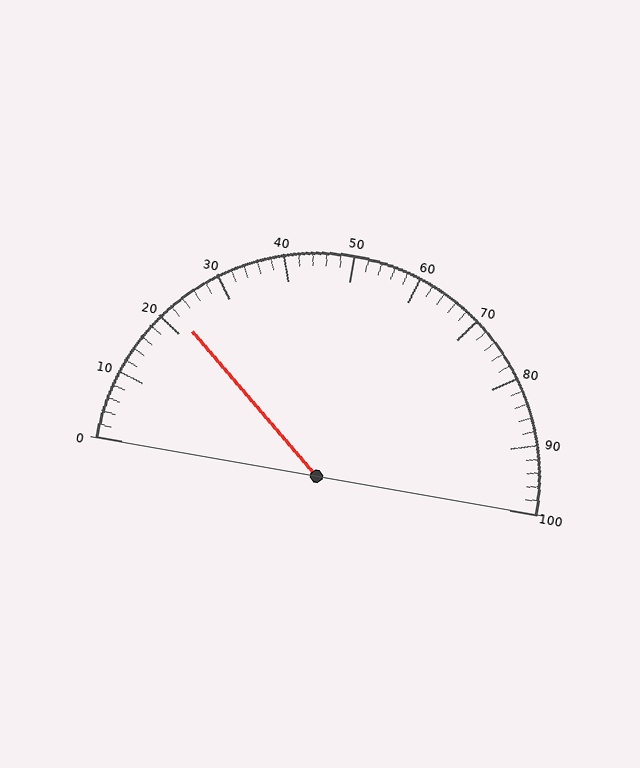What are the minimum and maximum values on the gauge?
The gauge ranges from 0 to 100.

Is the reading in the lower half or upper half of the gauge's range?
The reading is in the lower half of the range (0 to 100).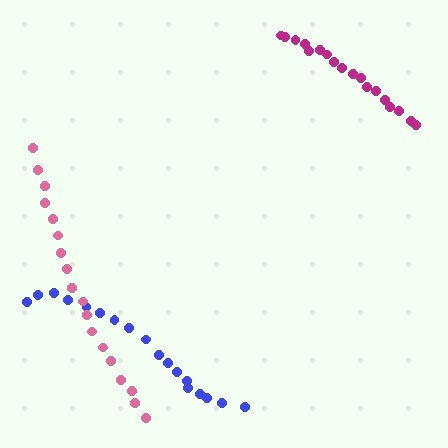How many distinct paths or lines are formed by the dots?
There are 3 distinct paths.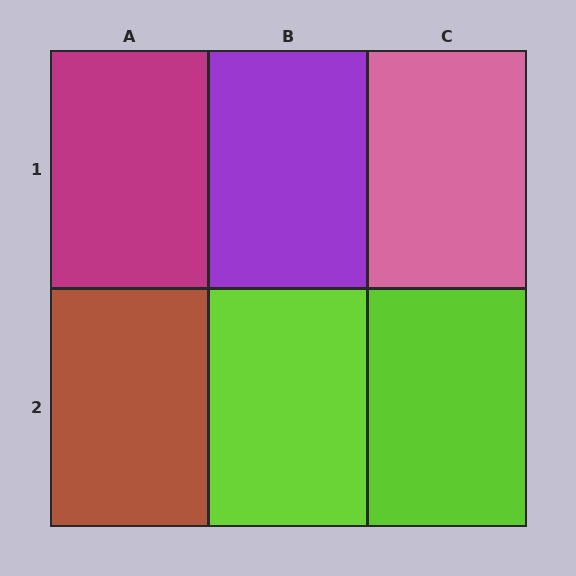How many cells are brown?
1 cell is brown.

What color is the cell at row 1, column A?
Magenta.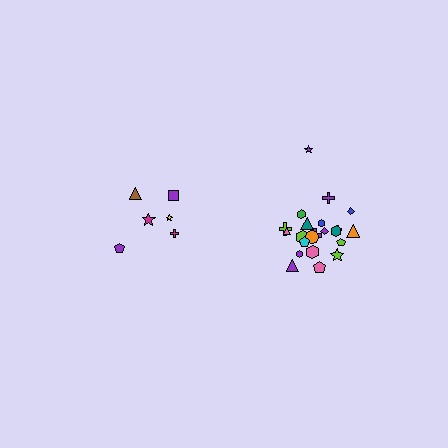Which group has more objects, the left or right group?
The right group.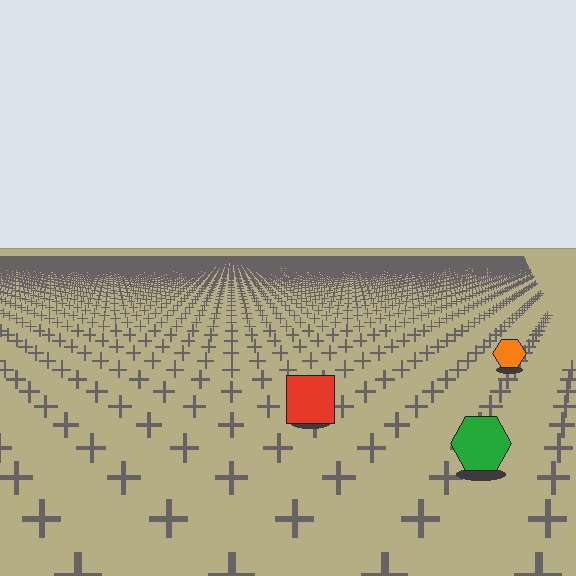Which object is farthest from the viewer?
The orange hexagon is farthest from the viewer. It appears smaller and the ground texture around it is denser.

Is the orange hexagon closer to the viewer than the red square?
No. The red square is closer — you can tell from the texture gradient: the ground texture is coarser near it.